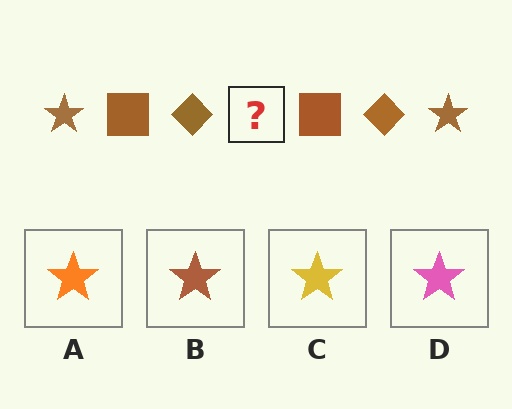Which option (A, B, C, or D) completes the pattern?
B.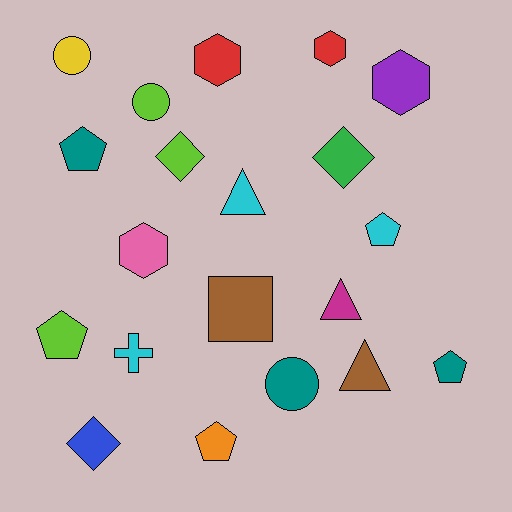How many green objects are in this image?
There is 1 green object.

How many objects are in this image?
There are 20 objects.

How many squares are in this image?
There is 1 square.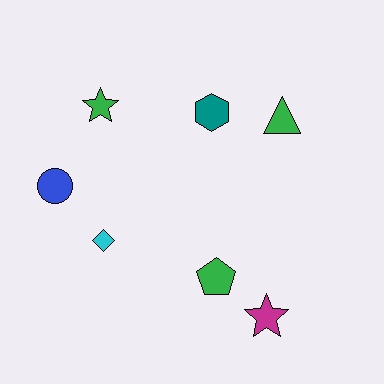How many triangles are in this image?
There is 1 triangle.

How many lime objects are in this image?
There are no lime objects.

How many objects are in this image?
There are 7 objects.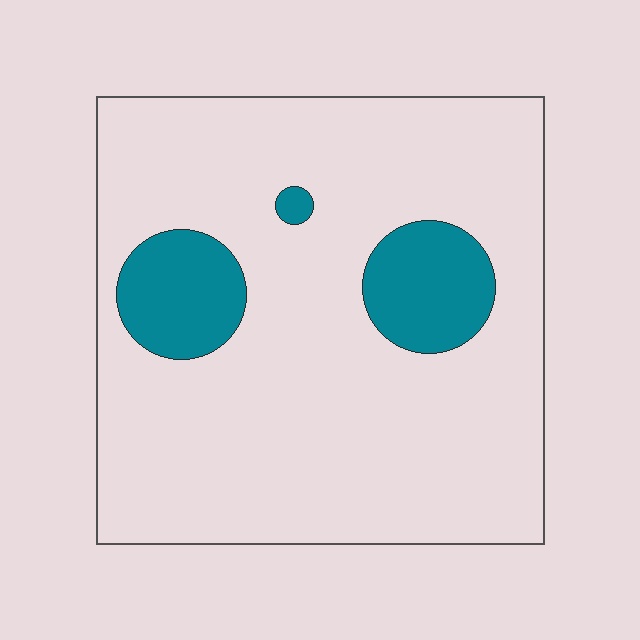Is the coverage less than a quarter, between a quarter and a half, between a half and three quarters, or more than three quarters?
Less than a quarter.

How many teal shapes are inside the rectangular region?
3.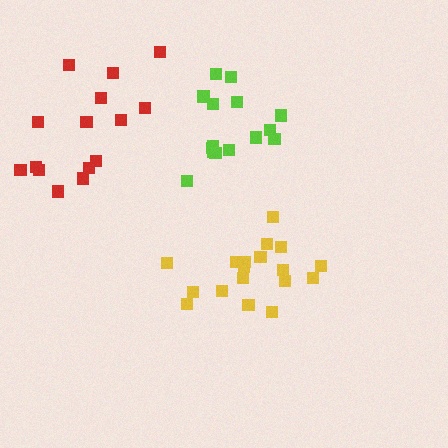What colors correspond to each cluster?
The clusters are colored: lime, yellow, red.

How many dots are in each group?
Group 1: 15 dots, Group 2: 18 dots, Group 3: 15 dots (48 total).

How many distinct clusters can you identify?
There are 3 distinct clusters.